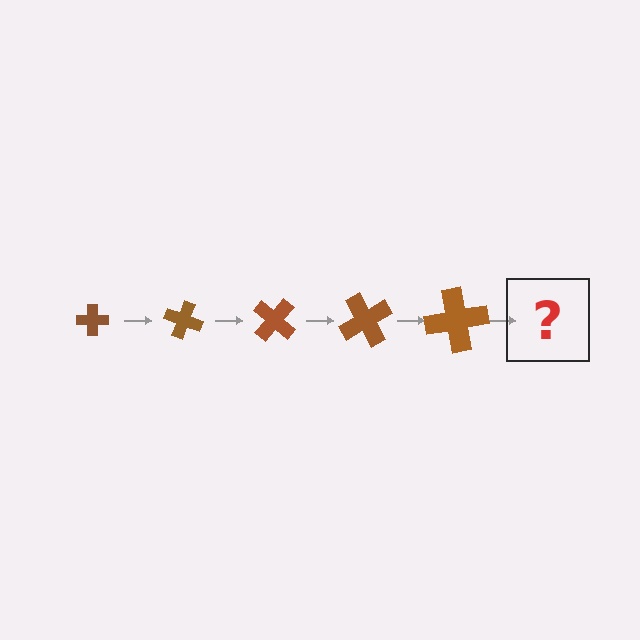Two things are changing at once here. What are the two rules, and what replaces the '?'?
The two rules are that the cross grows larger each step and it rotates 20 degrees each step. The '?' should be a cross, larger than the previous one and rotated 100 degrees from the start.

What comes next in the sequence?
The next element should be a cross, larger than the previous one and rotated 100 degrees from the start.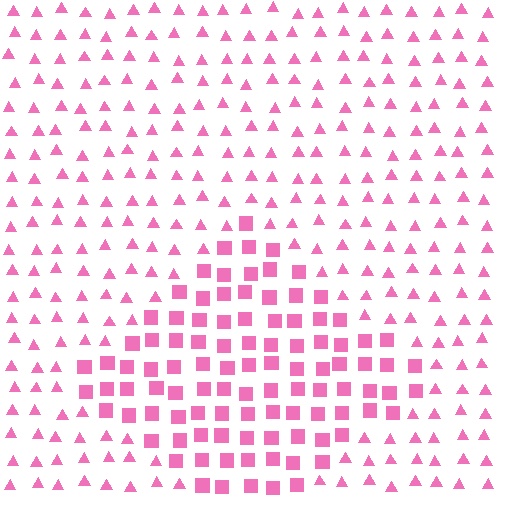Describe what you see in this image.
The image is filled with small pink elements arranged in a uniform grid. A diamond-shaped region contains squares, while the surrounding area contains triangles. The boundary is defined purely by the change in element shape.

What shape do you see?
I see a diamond.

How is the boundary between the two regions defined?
The boundary is defined by a change in element shape: squares inside vs. triangles outside. All elements share the same color and spacing.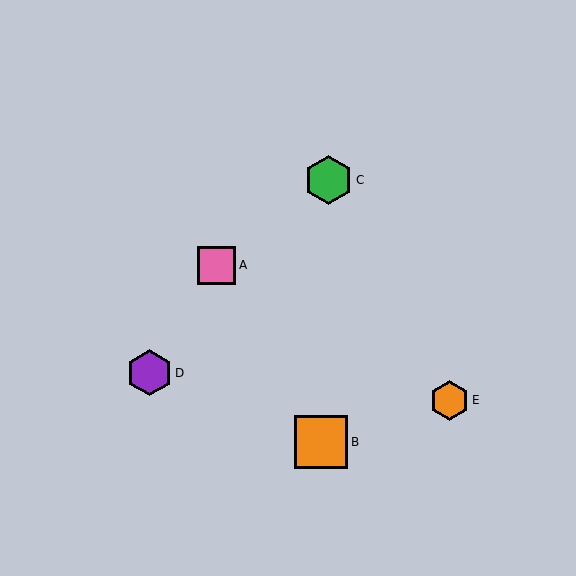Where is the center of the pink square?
The center of the pink square is at (217, 265).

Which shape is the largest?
The orange square (labeled B) is the largest.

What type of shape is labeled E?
Shape E is an orange hexagon.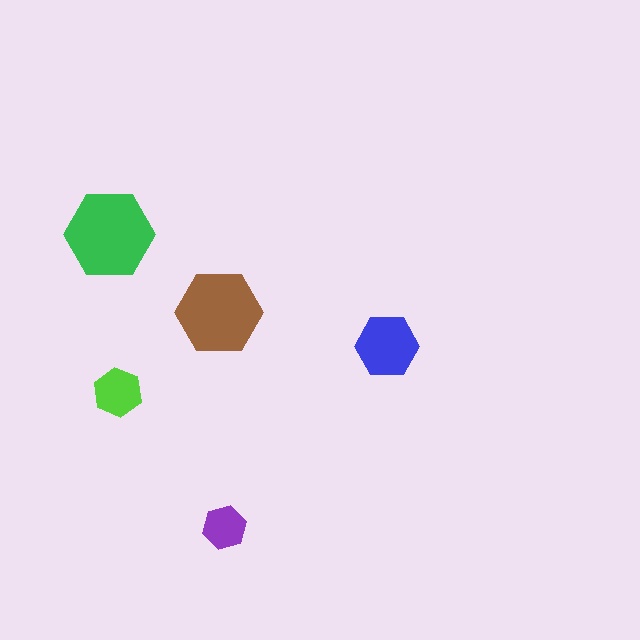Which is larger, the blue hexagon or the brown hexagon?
The brown one.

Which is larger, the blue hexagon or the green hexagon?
The green one.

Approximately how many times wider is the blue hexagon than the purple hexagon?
About 1.5 times wider.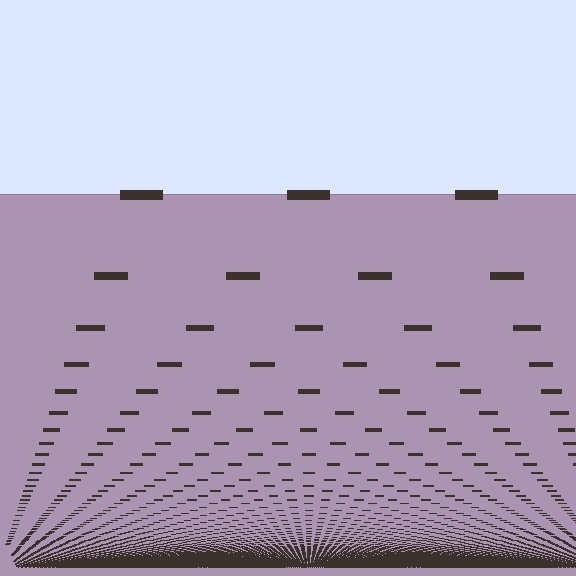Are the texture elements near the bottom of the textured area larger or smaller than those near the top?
Smaller. The gradient is inverted — elements near the bottom are smaller and denser.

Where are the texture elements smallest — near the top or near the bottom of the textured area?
Near the bottom.